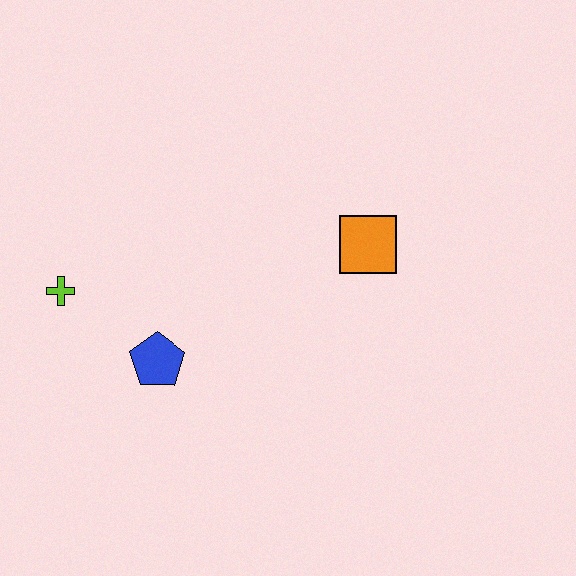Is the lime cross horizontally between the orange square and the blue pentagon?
No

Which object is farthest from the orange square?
The lime cross is farthest from the orange square.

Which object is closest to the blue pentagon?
The lime cross is closest to the blue pentagon.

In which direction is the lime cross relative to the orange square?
The lime cross is to the left of the orange square.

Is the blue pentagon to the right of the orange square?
No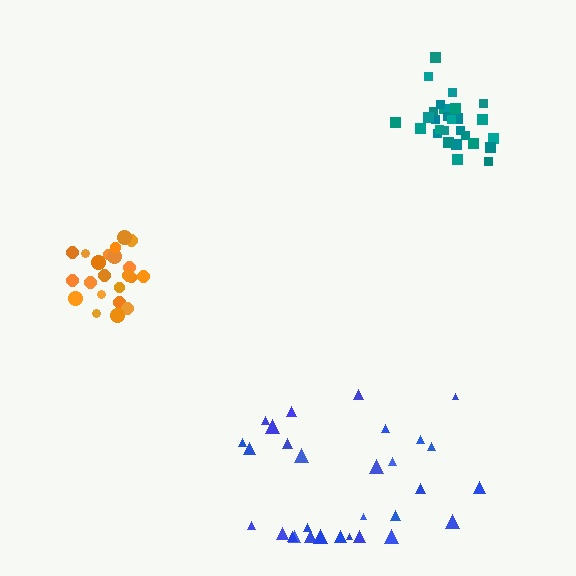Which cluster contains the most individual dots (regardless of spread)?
Blue (30).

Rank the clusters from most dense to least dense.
teal, orange, blue.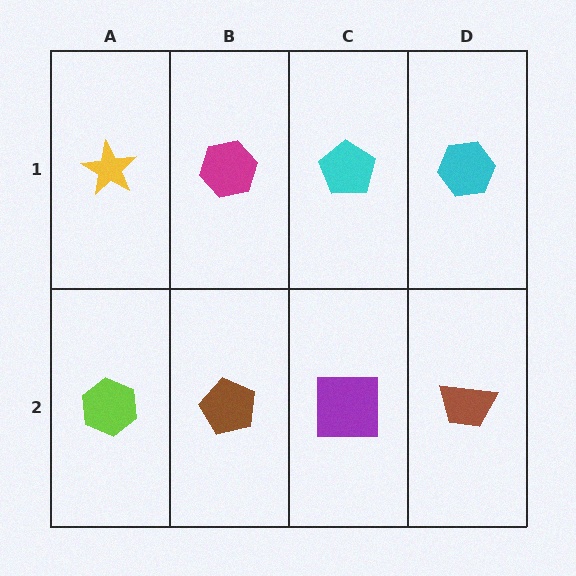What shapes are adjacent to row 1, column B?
A brown pentagon (row 2, column B), a yellow star (row 1, column A), a cyan pentagon (row 1, column C).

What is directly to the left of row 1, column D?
A cyan pentagon.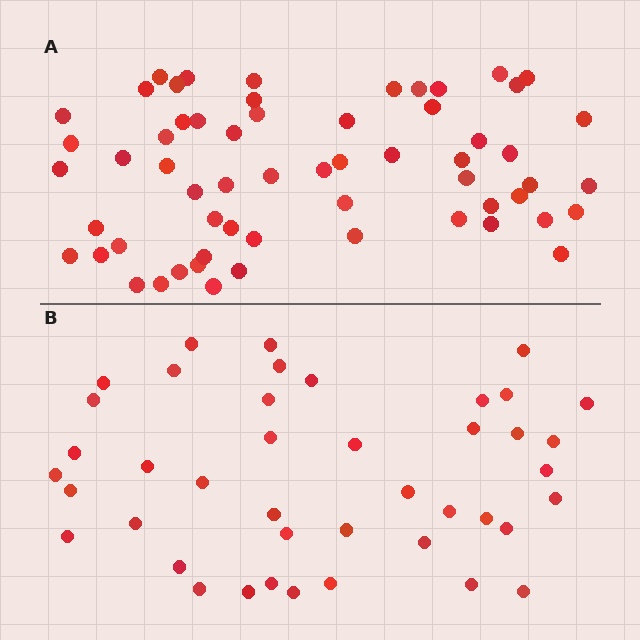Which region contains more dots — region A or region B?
Region A (the top region) has more dots.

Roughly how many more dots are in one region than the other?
Region A has approximately 20 more dots than region B.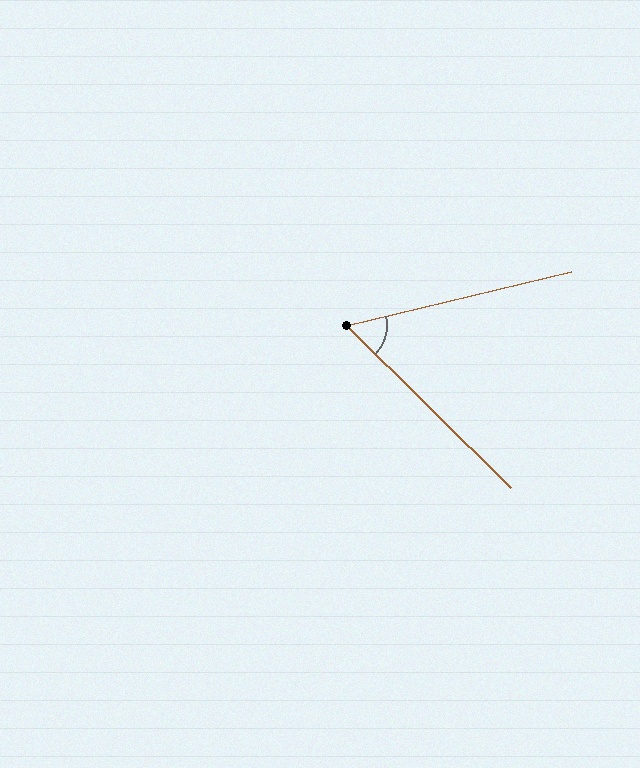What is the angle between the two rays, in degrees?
Approximately 58 degrees.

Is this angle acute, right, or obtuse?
It is acute.